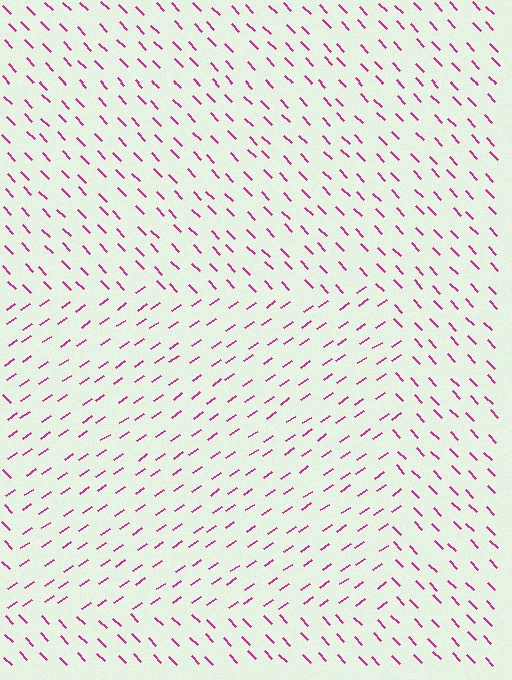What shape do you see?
I see a rectangle.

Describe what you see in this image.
The image is filled with small magenta line segments. A rectangle region in the image has lines oriented differently from the surrounding lines, creating a visible texture boundary.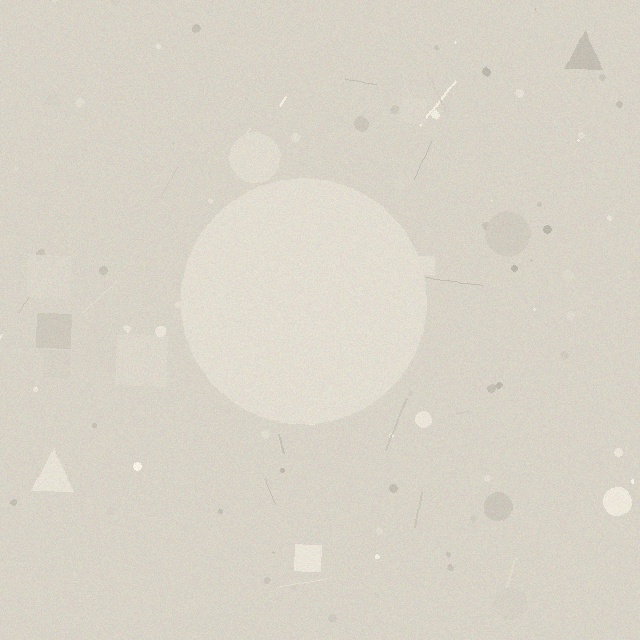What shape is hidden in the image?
A circle is hidden in the image.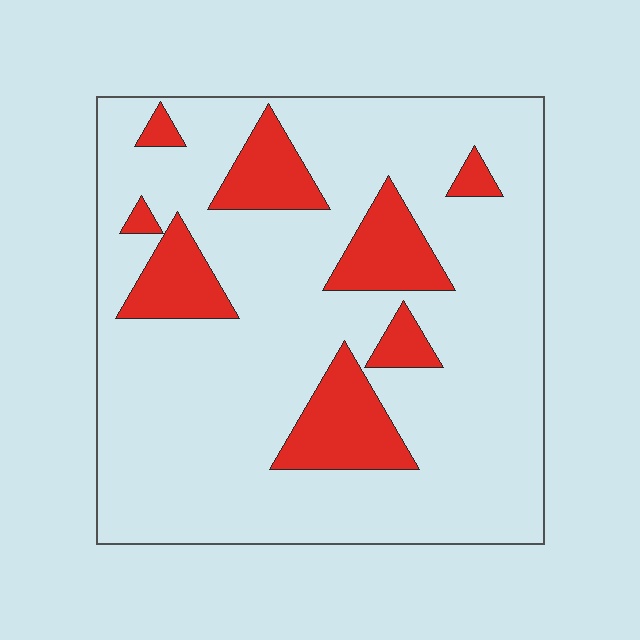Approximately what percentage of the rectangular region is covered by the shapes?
Approximately 20%.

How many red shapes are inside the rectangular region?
8.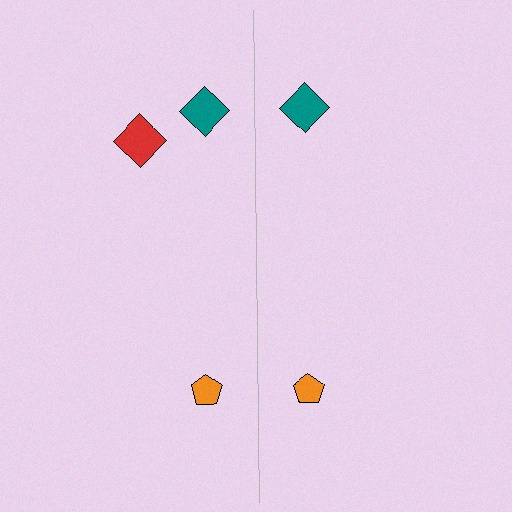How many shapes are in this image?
There are 5 shapes in this image.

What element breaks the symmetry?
A red diamond is missing from the right side.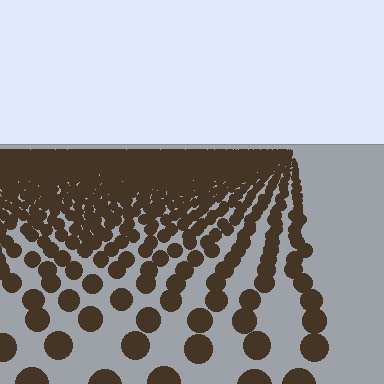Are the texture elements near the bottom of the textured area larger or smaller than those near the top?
Larger. Near the bottom, elements are closer to the viewer and appear at a bigger on-screen size.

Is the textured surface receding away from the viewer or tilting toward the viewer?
The surface is receding away from the viewer. Texture elements get smaller and denser toward the top.